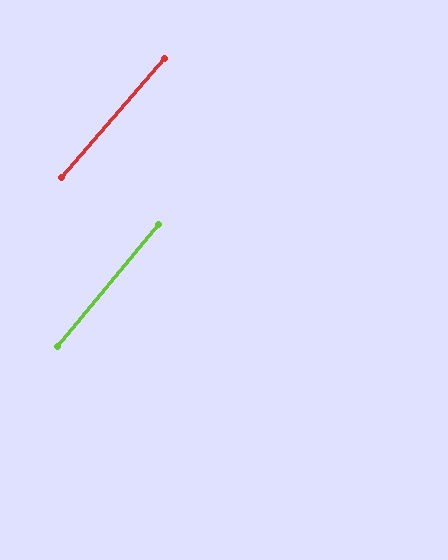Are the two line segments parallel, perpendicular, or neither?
Parallel — their directions differ by only 1.1°.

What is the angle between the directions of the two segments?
Approximately 1 degree.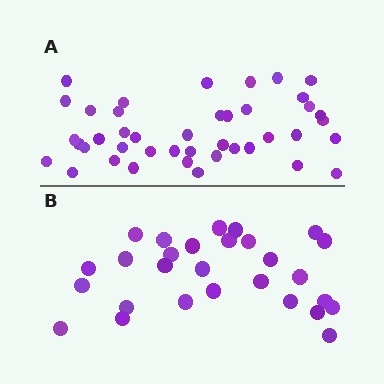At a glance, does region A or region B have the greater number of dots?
Region A (the top region) has more dots.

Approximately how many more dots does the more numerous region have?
Region A has approximately 15 more dots than region B.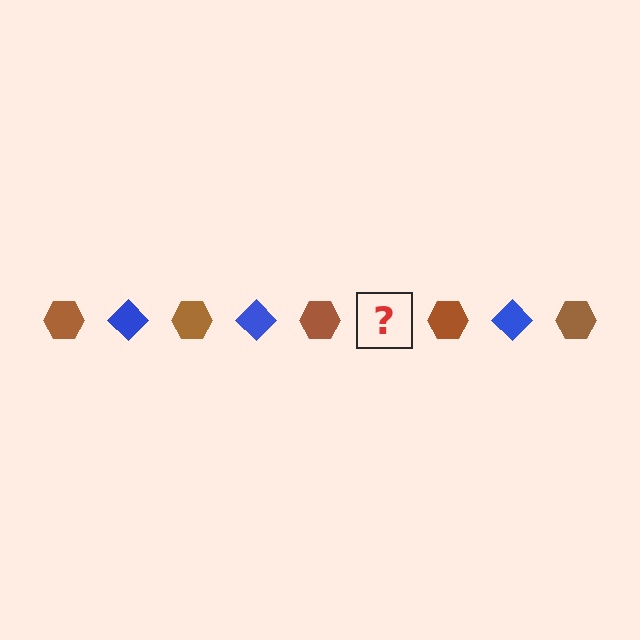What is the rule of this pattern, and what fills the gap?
The rule is that the pattern alternates between brown hexagon and blue diamond. The gap should be filled with a blue diamond.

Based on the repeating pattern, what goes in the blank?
The blank should be a blue diamond.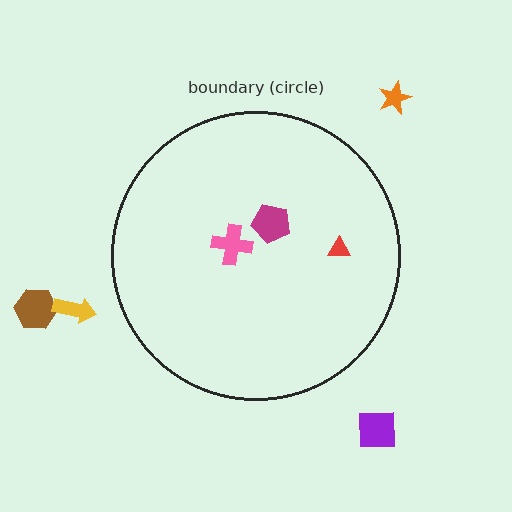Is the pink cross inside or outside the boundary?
Inside.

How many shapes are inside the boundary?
3 inside, 4 outside.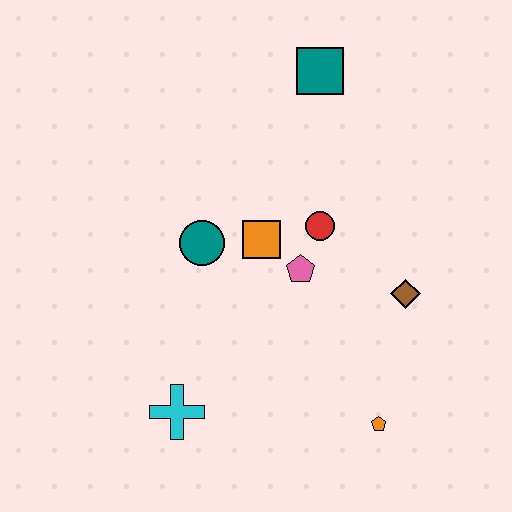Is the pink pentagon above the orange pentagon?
Yes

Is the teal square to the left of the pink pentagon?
No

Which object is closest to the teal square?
The red circle is closest to the teal square.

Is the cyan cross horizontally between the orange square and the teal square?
No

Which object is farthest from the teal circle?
The orange pentagon is farthest from the teal circle.